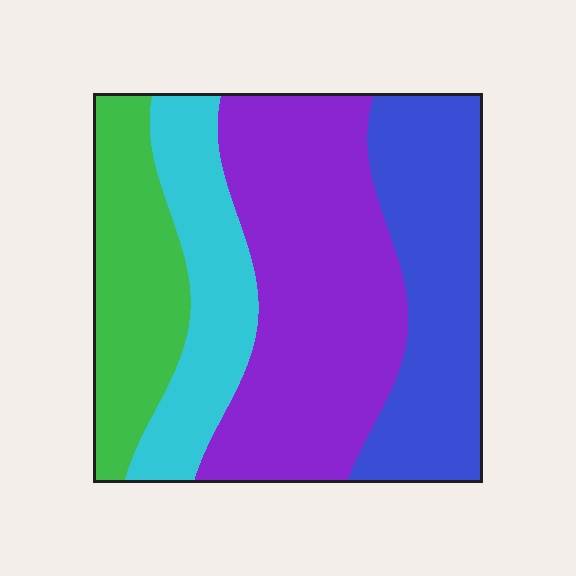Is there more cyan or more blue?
Blue.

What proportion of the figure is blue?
Blue covers about 25% of the figure.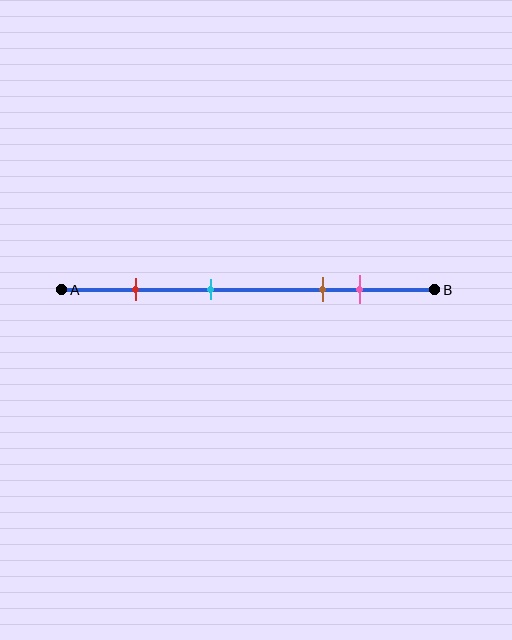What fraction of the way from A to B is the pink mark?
The pink mark is approximately 80% (0.8) of the way from A to B.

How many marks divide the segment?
There are 4 marks dividing the segment.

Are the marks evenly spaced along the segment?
No, the marks are not evenly spaced.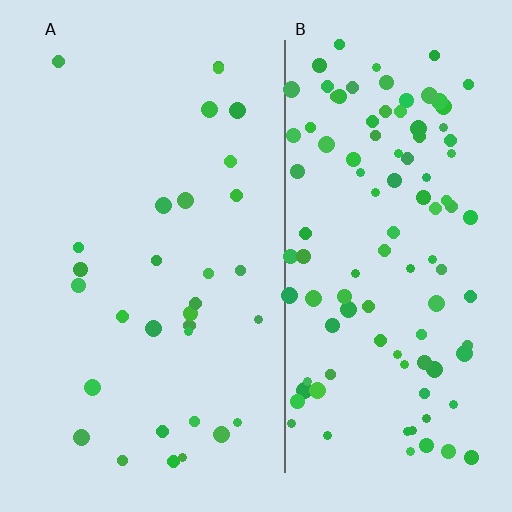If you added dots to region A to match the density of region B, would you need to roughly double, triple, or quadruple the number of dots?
Approximately triple.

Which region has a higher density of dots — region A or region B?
B (the right).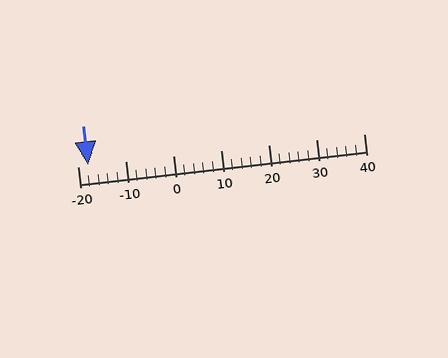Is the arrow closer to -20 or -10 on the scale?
The arrow is closer to -20.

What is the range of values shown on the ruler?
The ruler shows values from -20 to 40.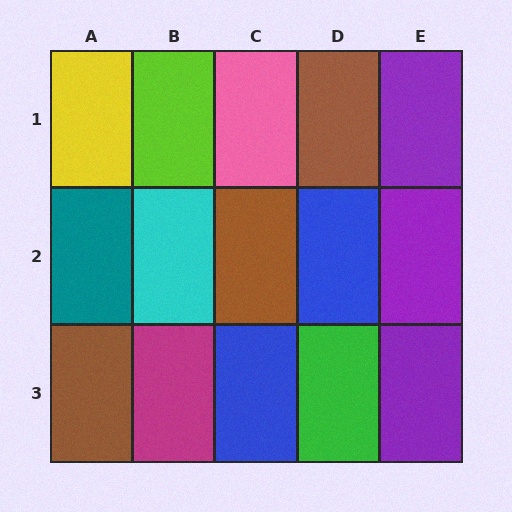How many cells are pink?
1 cell is pink.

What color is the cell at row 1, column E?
Purple.